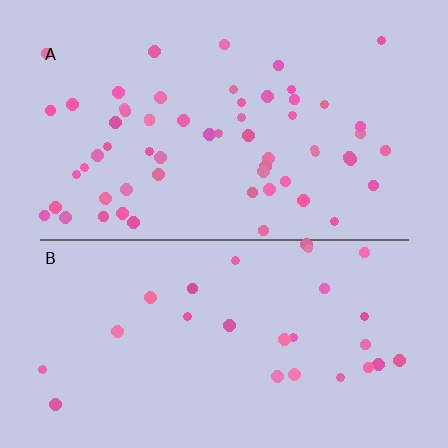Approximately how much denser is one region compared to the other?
Approximately 2.2× — region A over region B.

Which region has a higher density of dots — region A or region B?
A (the top).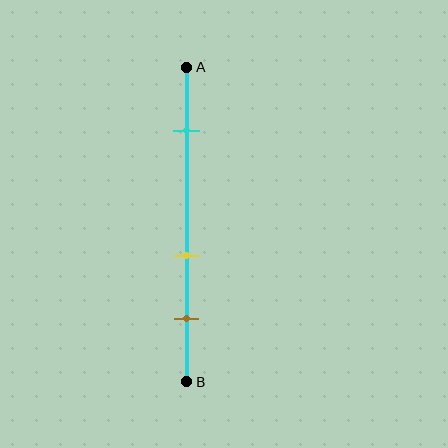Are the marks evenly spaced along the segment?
No, the marks are not evenly spaced.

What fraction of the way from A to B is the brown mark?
The brown mark is approximately 80% (0.8) of the way from A to B.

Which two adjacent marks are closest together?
The yellow and brown marks are the closest adjacent pair.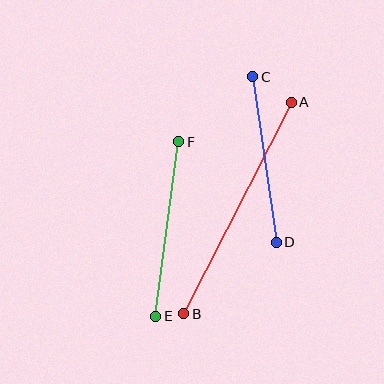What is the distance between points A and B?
The distance is approximately 237 pixels.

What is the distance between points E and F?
The distance is approximately 176 pixels.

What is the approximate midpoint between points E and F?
The midpoint is at approximately (167, 229) pixels.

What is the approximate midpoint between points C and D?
The midpoint is at approximately (265, 159) pixels.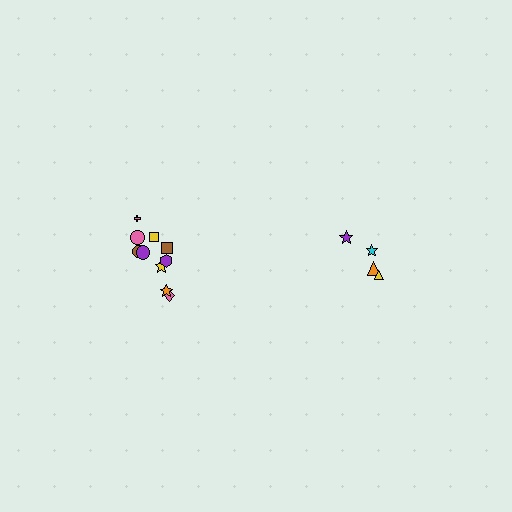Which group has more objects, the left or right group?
The left group.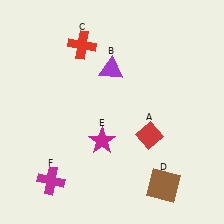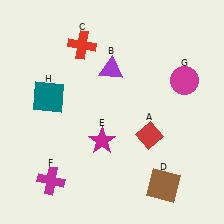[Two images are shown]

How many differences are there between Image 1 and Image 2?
There are 2 differences between the two images.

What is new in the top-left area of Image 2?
A teal square (H) was added in the top-left area of Image 2.